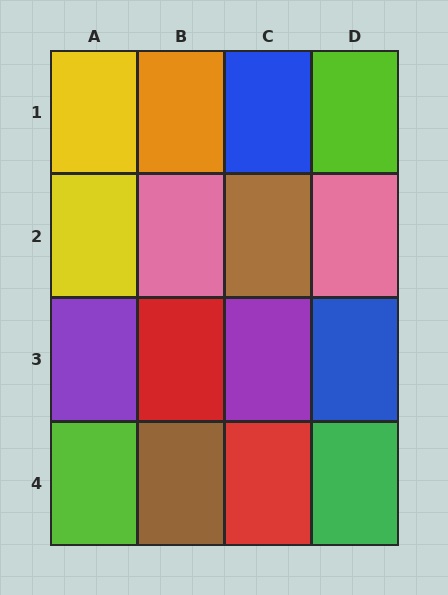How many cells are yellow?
2 cells are yellow.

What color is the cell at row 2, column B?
Pink.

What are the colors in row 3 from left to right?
Purple, red, purple, blue.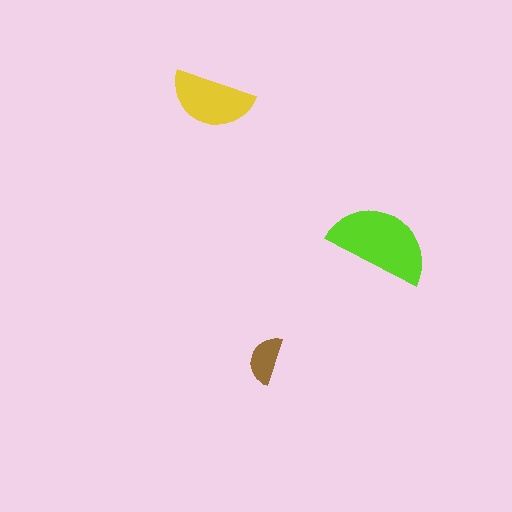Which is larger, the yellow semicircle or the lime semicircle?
The lime one.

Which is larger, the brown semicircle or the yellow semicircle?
The yellow one.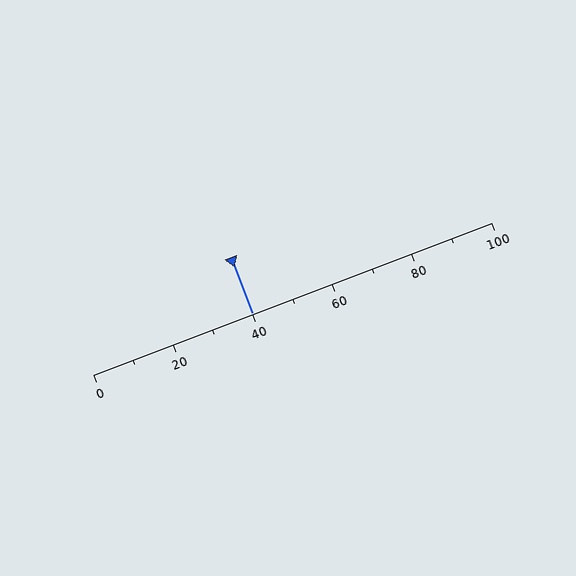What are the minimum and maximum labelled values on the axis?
The axis runs from 0 to 100.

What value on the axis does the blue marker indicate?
The marker indicates approximately 40.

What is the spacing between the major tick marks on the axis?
The major ticks are spaced 20 apart.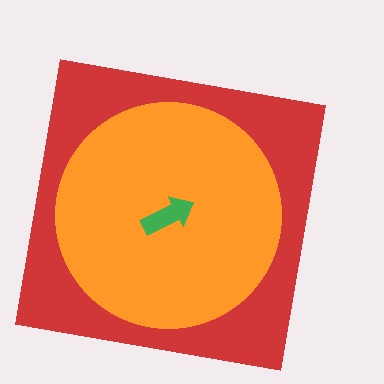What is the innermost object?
The green arrow.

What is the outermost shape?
The red square.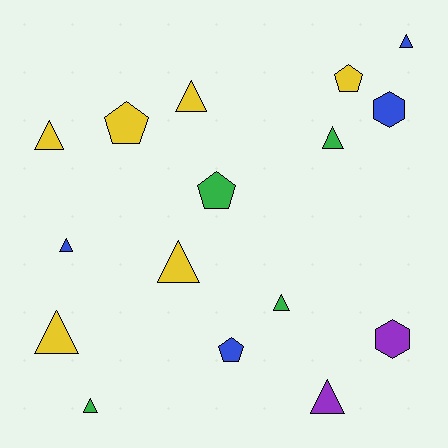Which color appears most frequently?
Yellow, with 6 objects.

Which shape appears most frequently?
Triangle, with 10 objects.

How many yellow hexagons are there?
There are no yellow hexagons.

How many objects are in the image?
There are 16 objects.